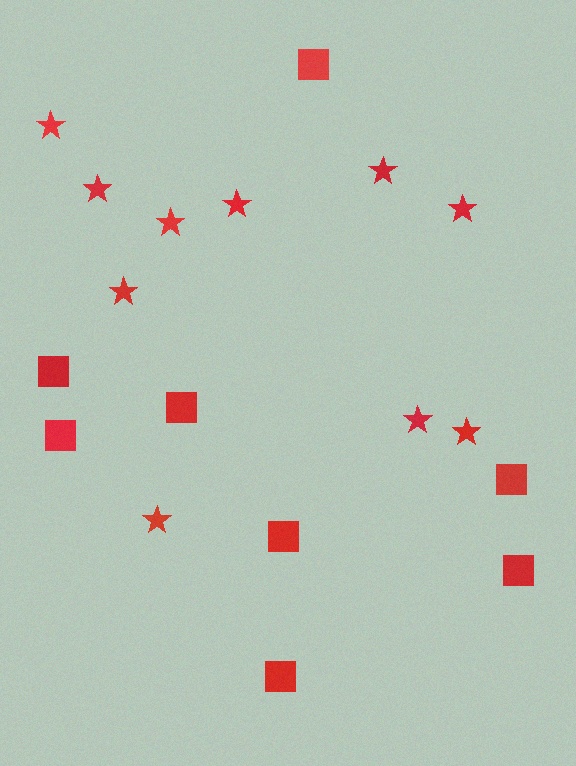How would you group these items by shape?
There are 2 groups: one group of stars (10) and one group of squares (8).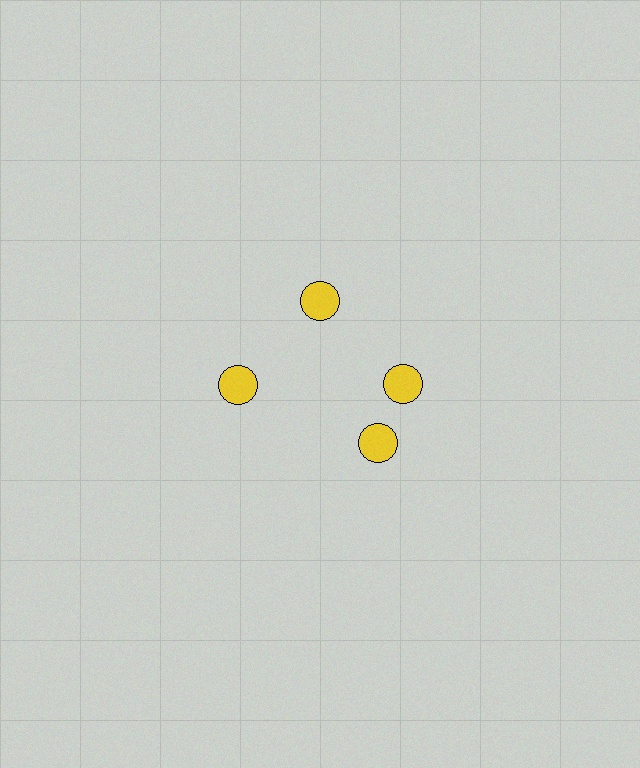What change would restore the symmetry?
The symmetry would be restored by rotating it back into even spacing with its neighbors so that all 4 circles sit at equal angles and equal distance from the center.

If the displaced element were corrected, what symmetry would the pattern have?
It would have 4-fold rotational symmetry — the pattern would map onto itself every 90 degrees.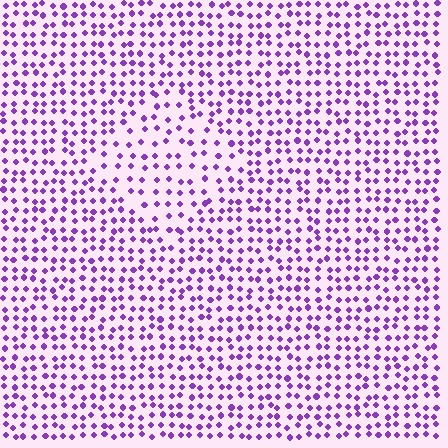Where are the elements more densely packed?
The elements are more densely packed outside the diamond boundary.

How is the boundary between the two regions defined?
The boundary is defined by a change in element density (approximately 1.6x ratio). All elements are the same color, size, and shape.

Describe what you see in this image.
The image contains small purple elements arranged at two different densities. A diamond-shaped region is visible where the elements are less densely packed than the surrounding area.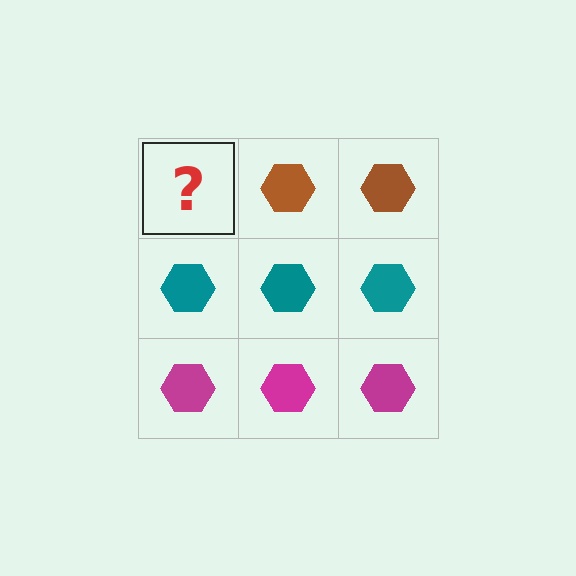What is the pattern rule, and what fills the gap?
The rule is that each row has a consistent color. The gap should be filled with a brown hexagon.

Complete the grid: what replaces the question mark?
The question mark should be replaced with a brown hexagon.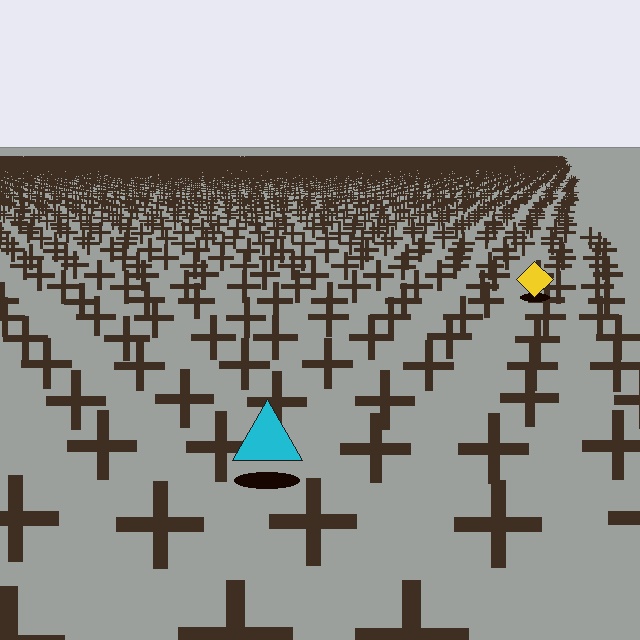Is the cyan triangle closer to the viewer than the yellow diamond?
Yes. The cyan triangle is closer — you can tell from the texture gradient: the ground texture is coarser near it.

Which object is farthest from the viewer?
The yellow diamond is farthest from the viewer. It appears smaller and the ground texture around it is denser.